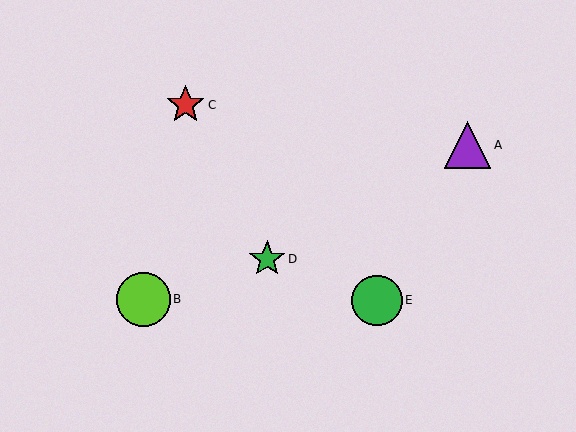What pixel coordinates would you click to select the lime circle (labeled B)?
Click at (143, 299) to select the lime circle B.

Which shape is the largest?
The lime circle (labeled B) is the largest.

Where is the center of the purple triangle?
The center of the purple triangle is at (468, 145).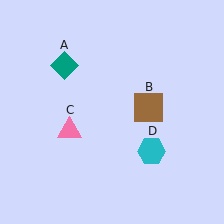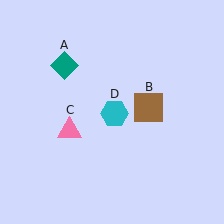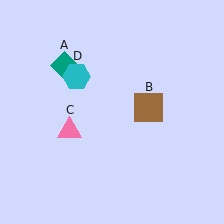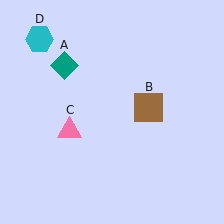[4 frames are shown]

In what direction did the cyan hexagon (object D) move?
The cyan hexagon (object D) moved up and to the left.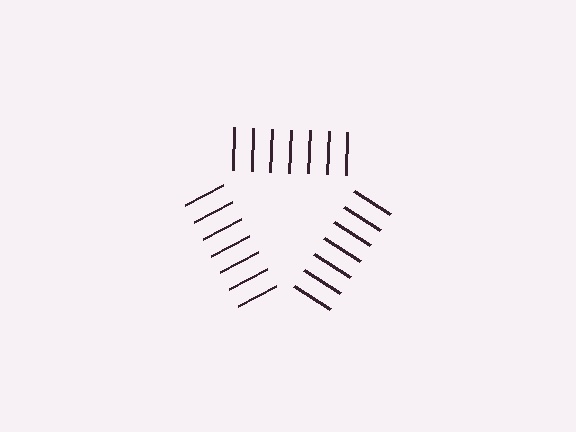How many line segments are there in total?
21 — 7 along each of the 3 edges.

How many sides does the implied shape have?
3 sides — the line-ends trace a triangle.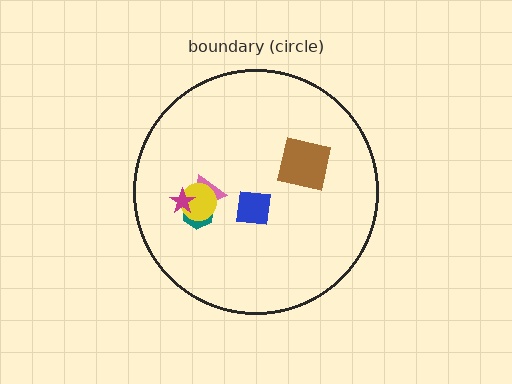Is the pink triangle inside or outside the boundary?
Inside.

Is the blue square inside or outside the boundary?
Inside.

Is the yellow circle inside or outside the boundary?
Inside.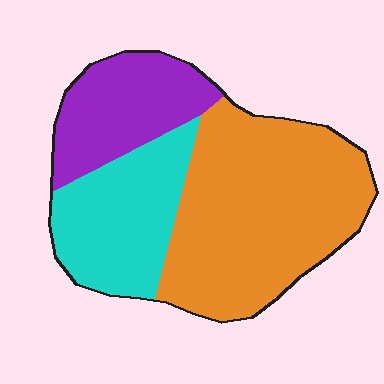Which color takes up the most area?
Orange, at roughly 50%.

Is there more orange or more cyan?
Orange.